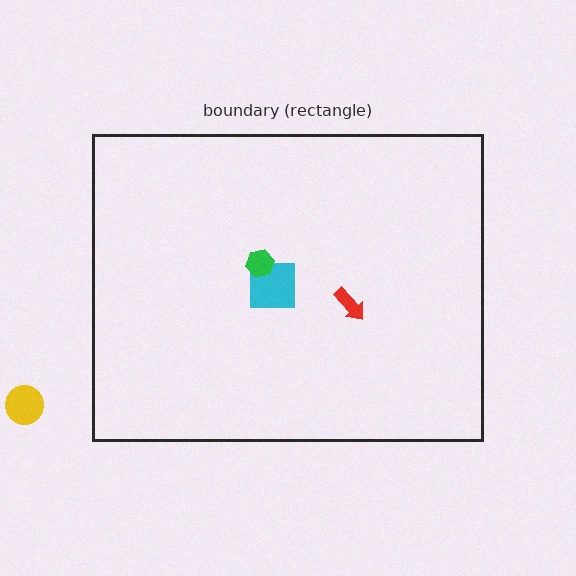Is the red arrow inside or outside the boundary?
Inside.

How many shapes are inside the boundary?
3 inside, 1 outside.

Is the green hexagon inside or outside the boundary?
Inside.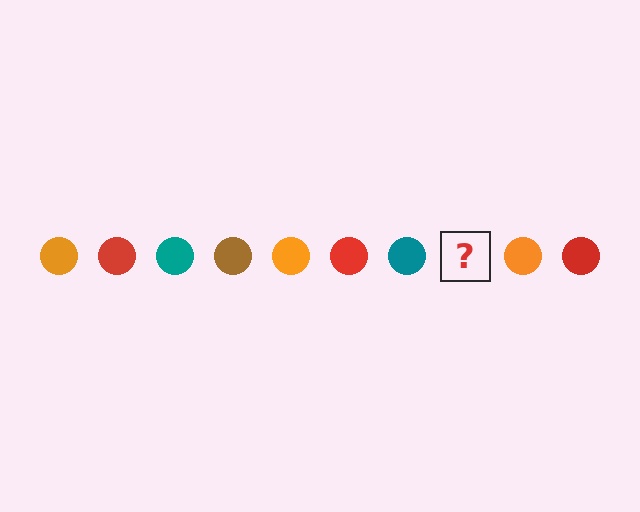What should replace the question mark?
The question mark should be replaced with a brown circle.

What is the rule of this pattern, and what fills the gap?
The rule is that the pattern cycles through orange, red, teal, brown circles. The gap should be filled with a brown circle.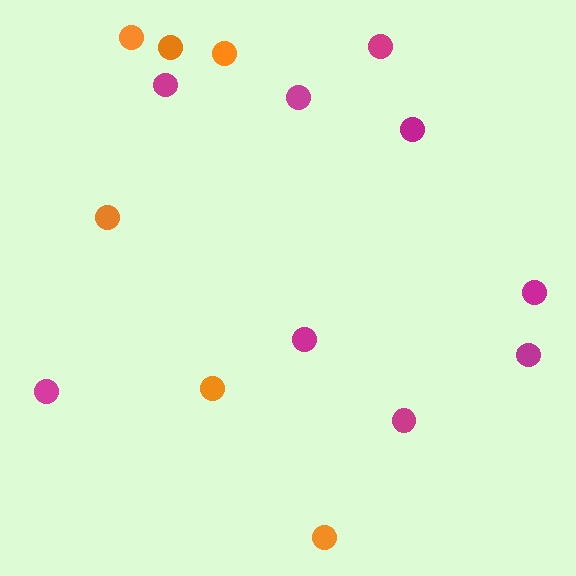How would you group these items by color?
There are 2 groups: one group of orange circles (6) and one group of magenta circles (9).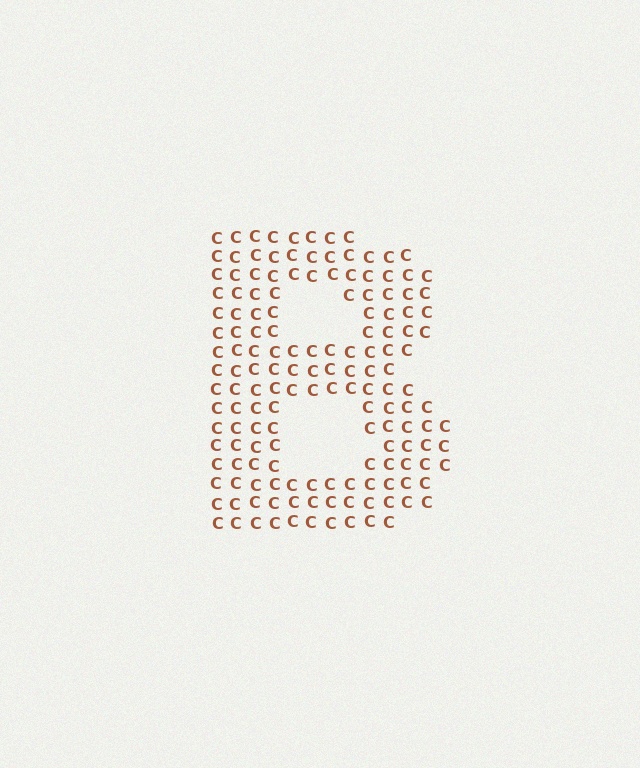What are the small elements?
The small elements are letter C's.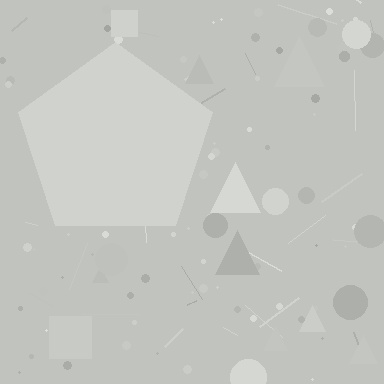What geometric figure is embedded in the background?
A pentagon is embedded in the background.